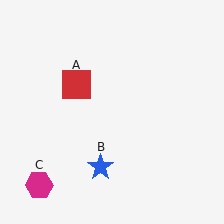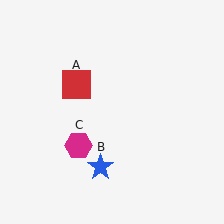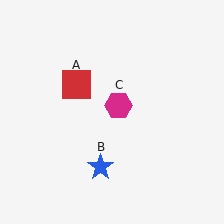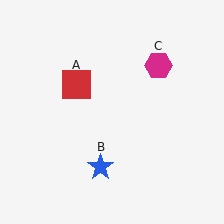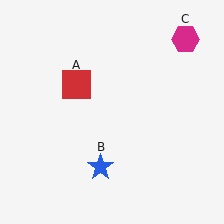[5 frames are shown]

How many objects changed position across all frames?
1 object changed position: magenta hexagon (object C).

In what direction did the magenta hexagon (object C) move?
The magenta hexagon (object C) moved up and to the right.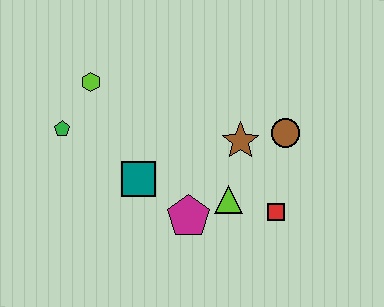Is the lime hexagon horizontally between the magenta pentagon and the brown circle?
No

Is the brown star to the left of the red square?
Yes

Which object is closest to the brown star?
The brown circle is closest to the brown star.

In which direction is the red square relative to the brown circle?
The red square is below the brown circle.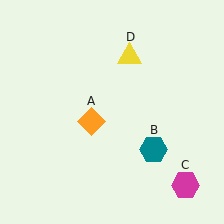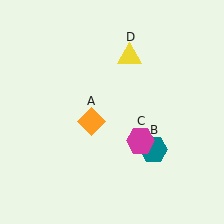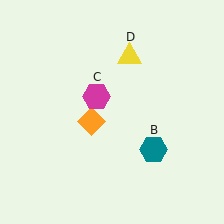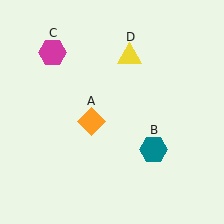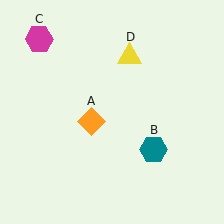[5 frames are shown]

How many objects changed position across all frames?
1 object changed position: magenta hexagon (object C).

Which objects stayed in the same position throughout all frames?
Orange diamond (object A) and teal hexagon (object B) and yellow triangle (object D) remained stationary.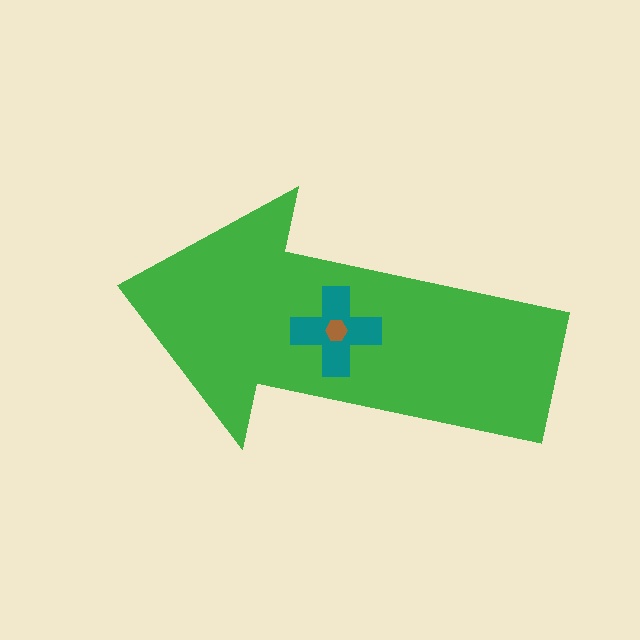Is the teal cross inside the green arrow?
Yes.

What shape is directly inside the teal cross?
The brown hexagon.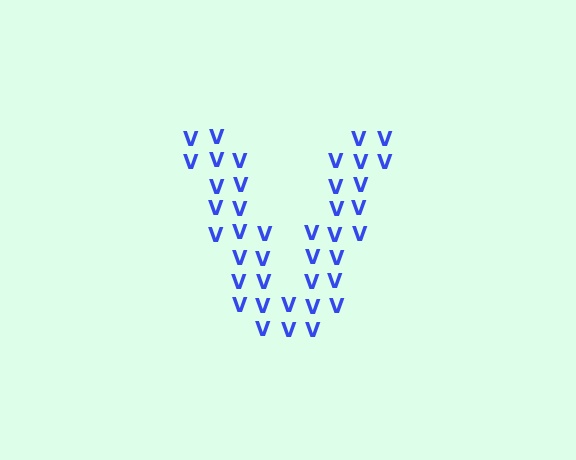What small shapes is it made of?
It is made of small letter V's.